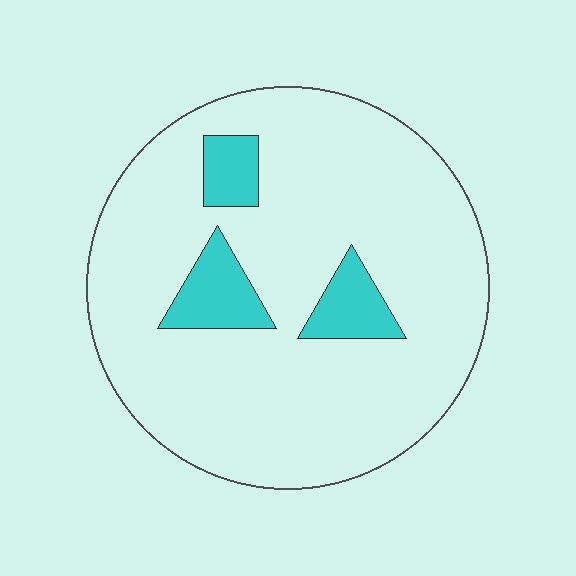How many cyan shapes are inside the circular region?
3.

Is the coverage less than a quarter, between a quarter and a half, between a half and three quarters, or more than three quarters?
Less than a quarter.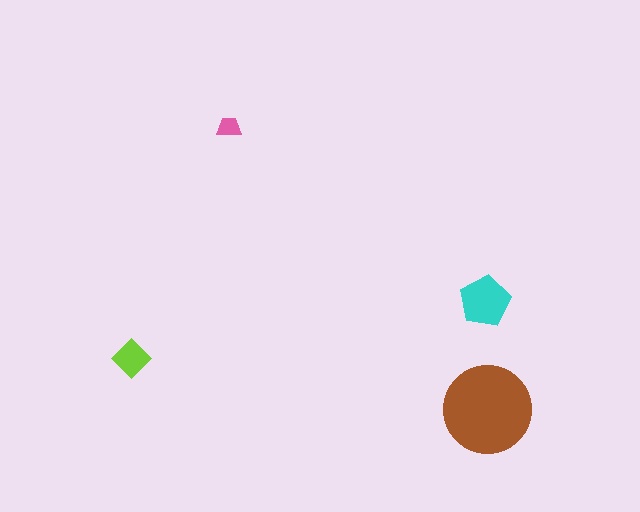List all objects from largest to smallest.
The brown circle, the cyan pentagon, the lime diamond, the pink trapezoid.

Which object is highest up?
The pink trapezoid is topmost.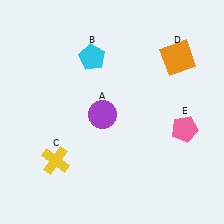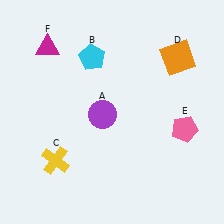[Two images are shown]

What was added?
A magenta triangle (F) was added in Image 2.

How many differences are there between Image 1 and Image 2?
There is 1 difference between the two images.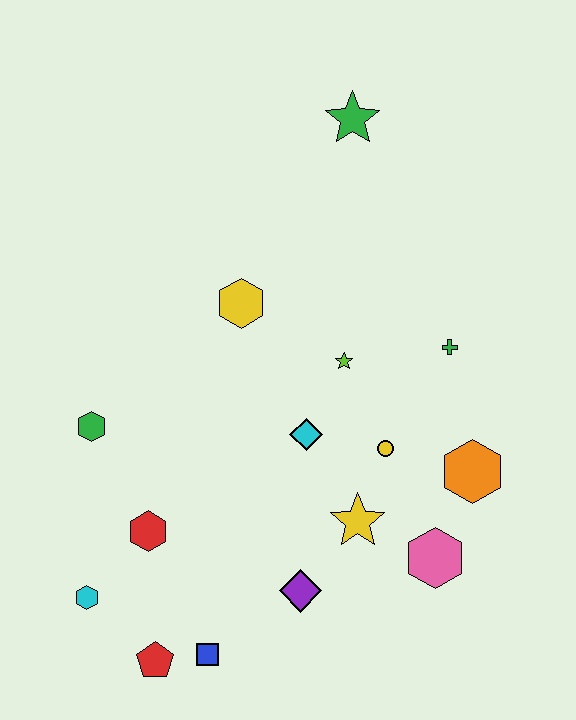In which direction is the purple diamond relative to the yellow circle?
The purple diamond is below the yellow circle.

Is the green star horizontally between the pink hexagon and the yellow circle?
No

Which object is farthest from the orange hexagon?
The cyan hexagon is farthest from the orange hexagon.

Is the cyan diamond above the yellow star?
Yes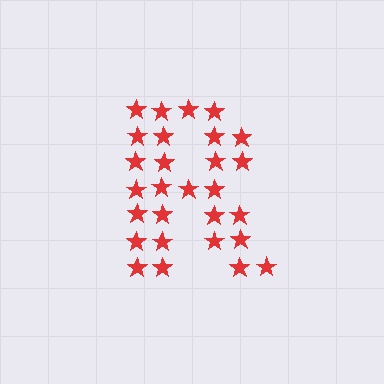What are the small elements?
The small elements are stars.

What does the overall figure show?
The overall figure shows the letter R.